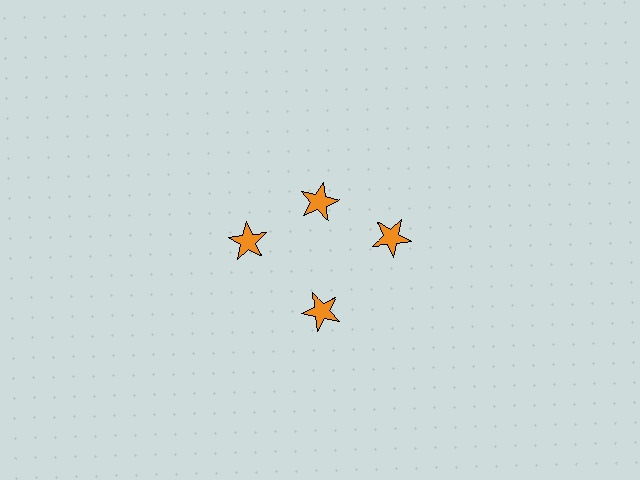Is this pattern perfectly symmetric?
No. The 4 orange stars are arranged in a ring, but one element near the 12 o'clock position is pulled inward toward the center, breaking the 4-fold rotational symmetry.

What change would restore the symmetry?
The symmetry would be restored by moving it outward, back onto the ring so that all 4 stars sit at equal angles and equal distance from the center.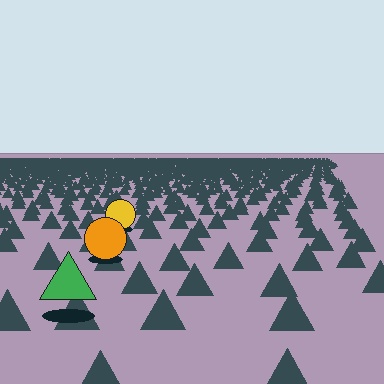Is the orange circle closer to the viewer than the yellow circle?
Yes. The orange circle is closer — you can tell from the texture gradient: the ground texture is coarser near it.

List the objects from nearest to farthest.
From nearest to farthest: the green triangle, the orange circle, the yellow circle.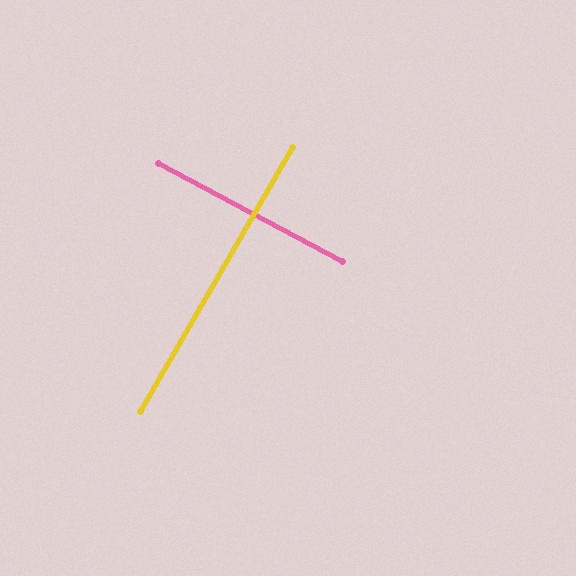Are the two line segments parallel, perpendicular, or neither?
Perpendicular — they meet at approximately 88°.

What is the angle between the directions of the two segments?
Approximately 88 degrees.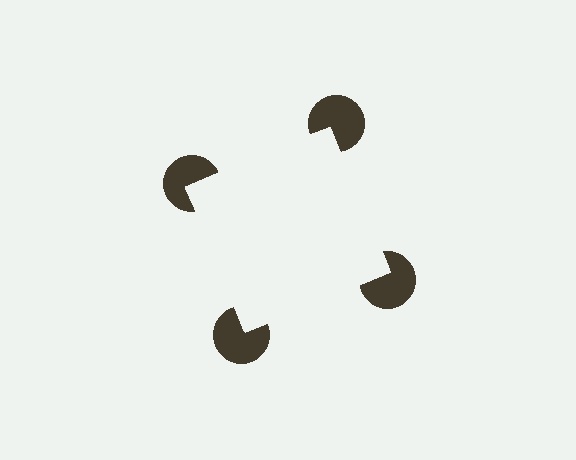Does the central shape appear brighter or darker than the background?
It typically appears slightly brighter than the background, even though no actual brightness change is drawn.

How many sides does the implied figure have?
4 sides.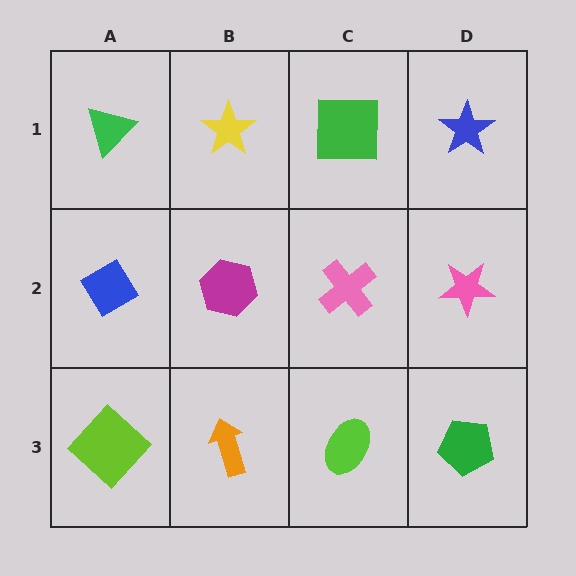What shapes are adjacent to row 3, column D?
A pink star (row 2, column D), a lime ellipse (row 3, column C).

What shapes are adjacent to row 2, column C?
A green square (row 1, column C), a lime ellipse (row 3, column C), a magenta hexagon (row 2, column B), a pink star (row 2, column D).